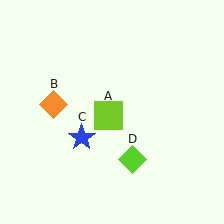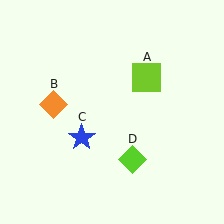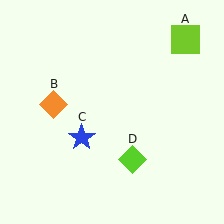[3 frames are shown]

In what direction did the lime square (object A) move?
The lime square (object A) moved up and to the right.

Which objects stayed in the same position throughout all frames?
Orange diamond (object B) and blue star (object C) and lime diamond (object D) remained stationary.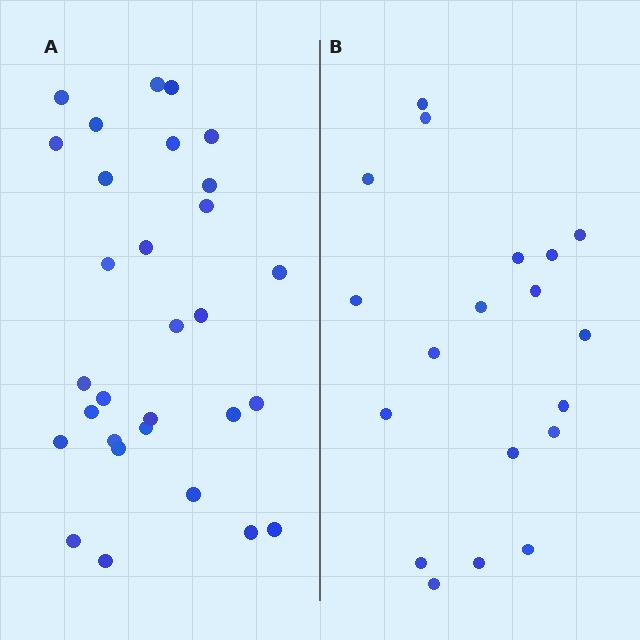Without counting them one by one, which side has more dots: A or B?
Region A (the left region) has more dots.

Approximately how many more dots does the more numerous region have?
Region A has roughly 12 or so more dots than region B.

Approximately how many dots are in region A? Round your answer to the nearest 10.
About 30 dots.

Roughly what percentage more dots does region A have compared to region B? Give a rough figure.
About 60% more.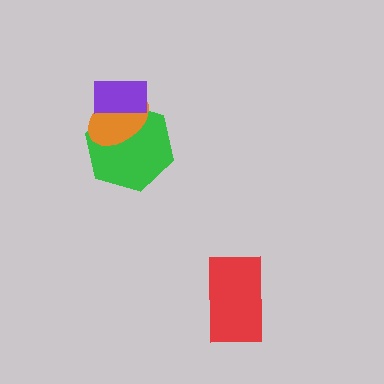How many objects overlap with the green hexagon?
2 objects overlap with the green hexagon.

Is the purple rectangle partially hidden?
No, no other shape covers it.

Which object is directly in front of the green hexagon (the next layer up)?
The orange ellipse is directly in front of the green hexagon.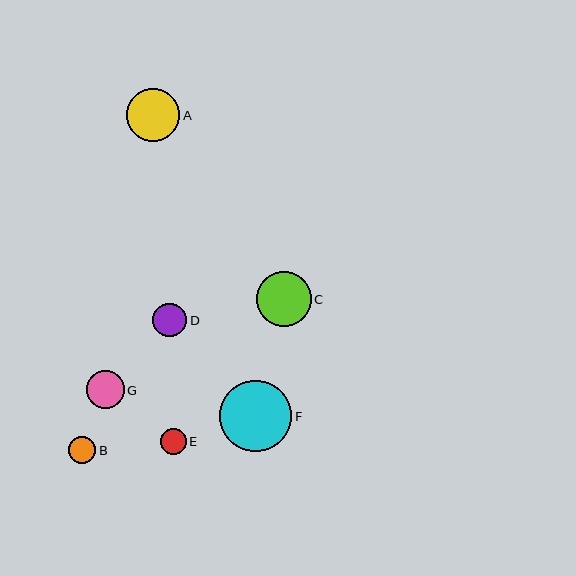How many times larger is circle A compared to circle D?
Circle A is approximately 1.6 times the size of circle D.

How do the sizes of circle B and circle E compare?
Circle B and circle E are approximately the same size.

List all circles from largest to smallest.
From largest to smallest: F, C, A, G, D, B, E.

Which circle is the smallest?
Circle E is the smallest with a size of approximately 26 pixels.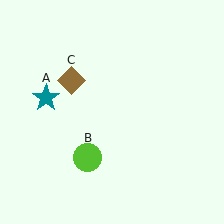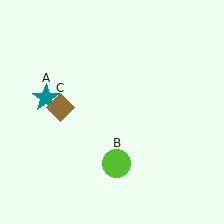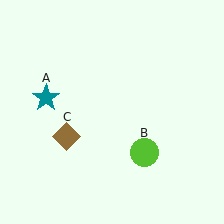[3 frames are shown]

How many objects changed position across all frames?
2 objects changed position: lime circle (object B), brown diamond (object C).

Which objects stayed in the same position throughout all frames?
Teal star (object A) remained stationary.